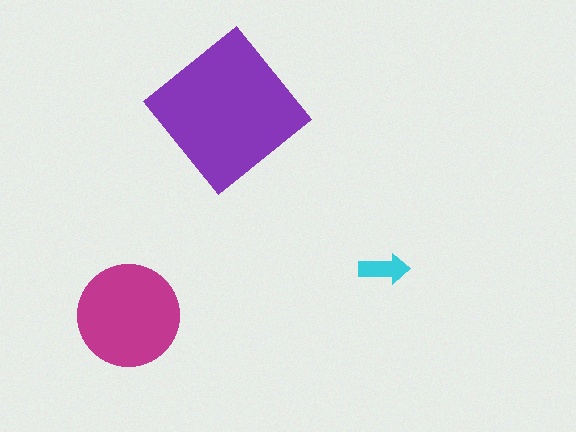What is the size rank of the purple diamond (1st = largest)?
1st.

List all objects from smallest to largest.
The cyan arrow, the magenta circle, the purple diamond.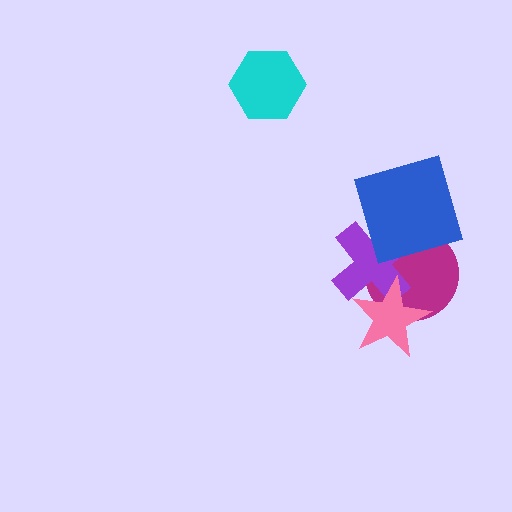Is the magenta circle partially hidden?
Yes, it is partially covered by another shape.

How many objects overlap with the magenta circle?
3 objects overlap with the magenta circle.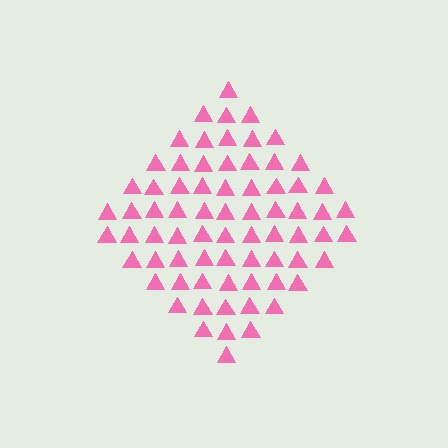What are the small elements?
The small elements are triangles.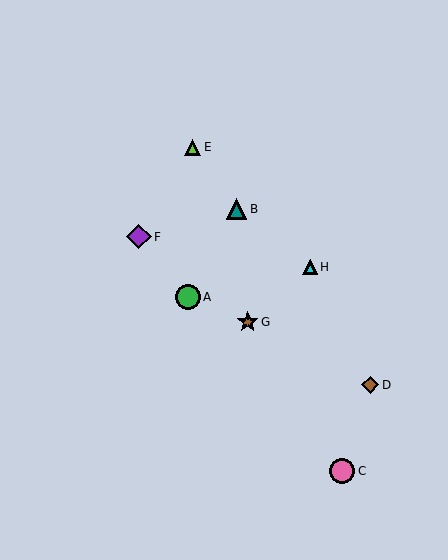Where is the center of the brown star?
The center of the brown star is at (248, 322).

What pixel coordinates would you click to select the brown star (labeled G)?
Click at (248, 322) to select the brown star G.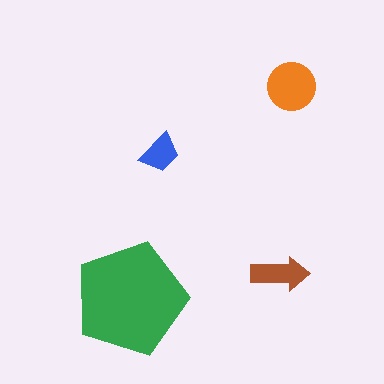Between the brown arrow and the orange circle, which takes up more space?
The orange circle.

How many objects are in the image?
There are 4 objects in the image.